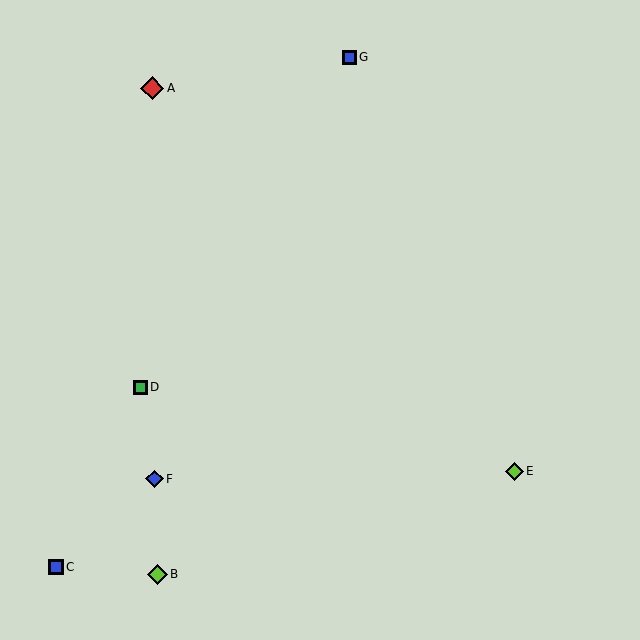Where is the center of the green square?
The center of the green square is at (141, 387).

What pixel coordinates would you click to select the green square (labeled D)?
Click at (141, 387) to select the green square D.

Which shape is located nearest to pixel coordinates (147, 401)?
The green square (labeled D) at (141, 387) is nearest to that location.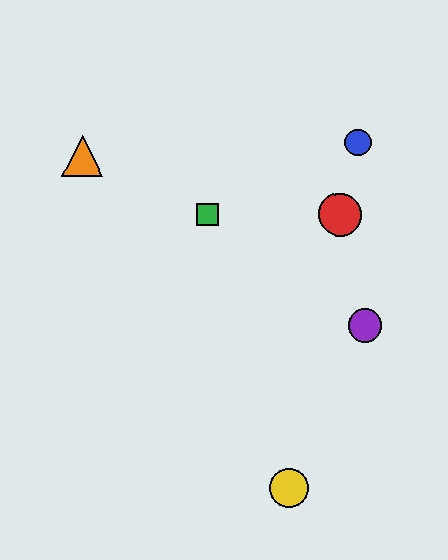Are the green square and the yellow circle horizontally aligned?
No, the green square is at y≈214 and the yellow circle is at y≈488.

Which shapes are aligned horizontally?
The red circle, the green square are aligned horizontally.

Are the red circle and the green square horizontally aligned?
Yes, both are at y≈215.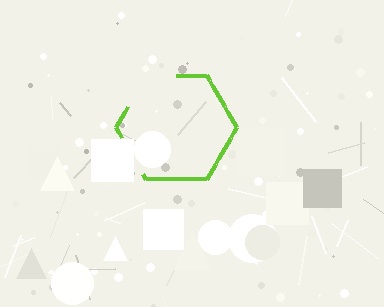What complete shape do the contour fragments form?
The contour fragments form a hexagon.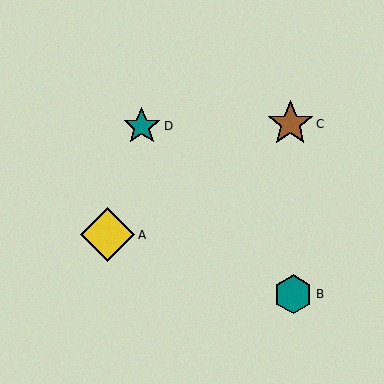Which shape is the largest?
The yellow diamond (labeled A) is the largest.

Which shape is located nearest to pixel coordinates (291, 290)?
The teal hexagon (labeled B) at (293, 294) is nearest to that location.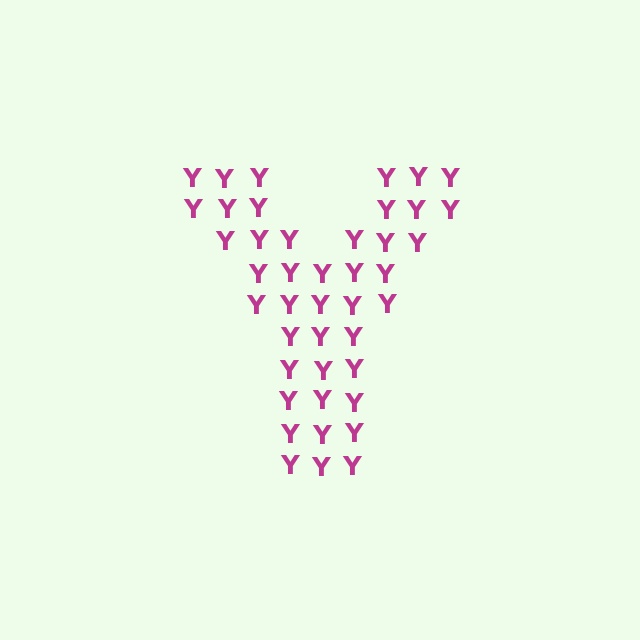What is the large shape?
The large shape is the letter Y.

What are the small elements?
The small elements are letter Y's.